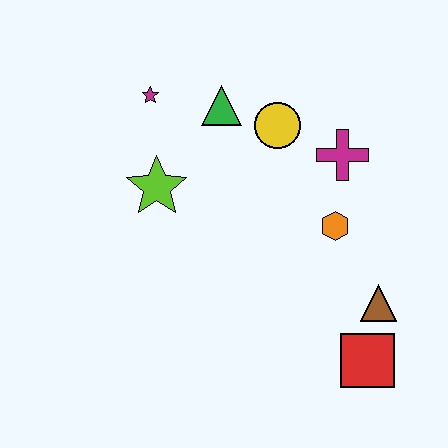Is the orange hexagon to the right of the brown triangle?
No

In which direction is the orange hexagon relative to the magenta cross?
The orange hexagon is below the magenta cross.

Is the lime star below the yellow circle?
Yes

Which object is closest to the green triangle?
The yellow circle is closest to the green triangle.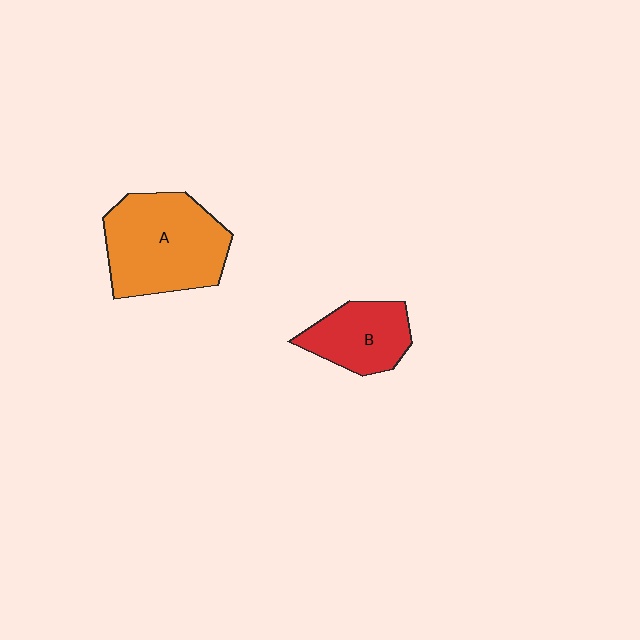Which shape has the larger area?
Shape A (orange).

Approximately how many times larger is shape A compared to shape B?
Approximately 1.7 times.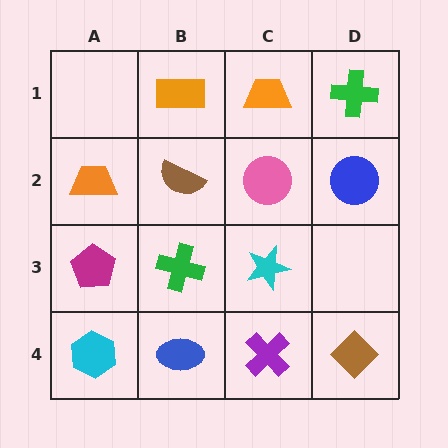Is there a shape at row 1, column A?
No, that cell is empty.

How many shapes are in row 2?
4 shapes.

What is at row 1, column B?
An orange rectangle.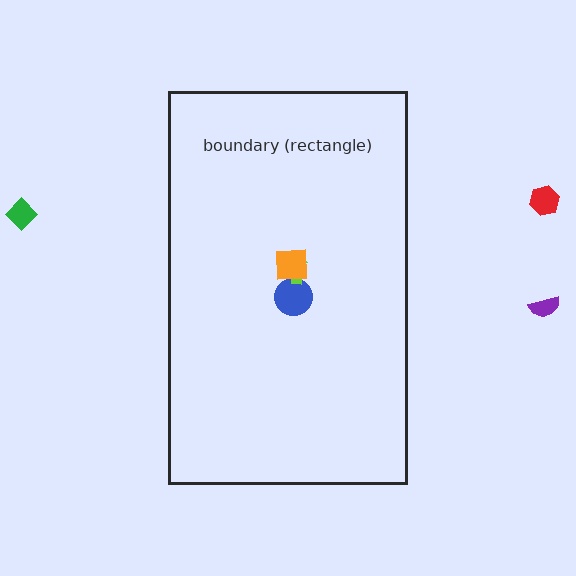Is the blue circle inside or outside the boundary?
Inside.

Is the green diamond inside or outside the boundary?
Outside.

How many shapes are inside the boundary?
3 inside, 3 outside.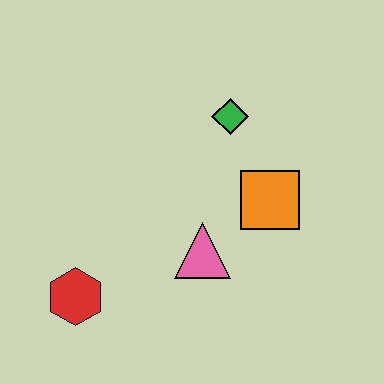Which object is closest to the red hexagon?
The pink triangle is closest to the red hexagon.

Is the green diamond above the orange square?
Yes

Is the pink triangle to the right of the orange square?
No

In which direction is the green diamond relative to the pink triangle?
The green diamond is above the pink triangle.